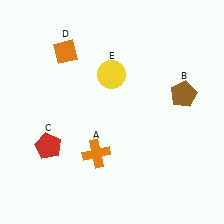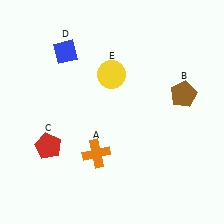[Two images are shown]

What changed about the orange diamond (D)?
In Image 1, D is orange. In Image 2, it changed to blue.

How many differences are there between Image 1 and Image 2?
There is 1 difference between the two images.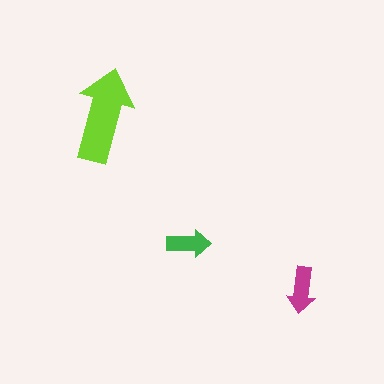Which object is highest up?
The lime arrow is topmost.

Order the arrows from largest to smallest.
the lime one, the magenta one, the green one.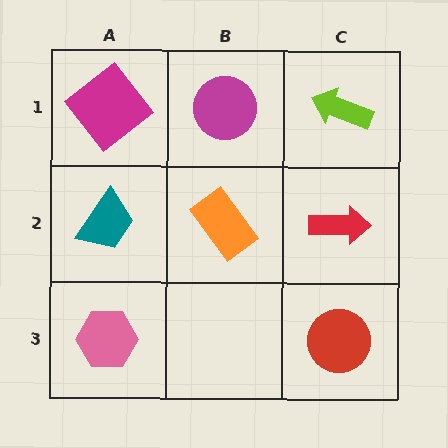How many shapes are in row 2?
3 shapes.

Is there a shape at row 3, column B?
No, that cell is empty.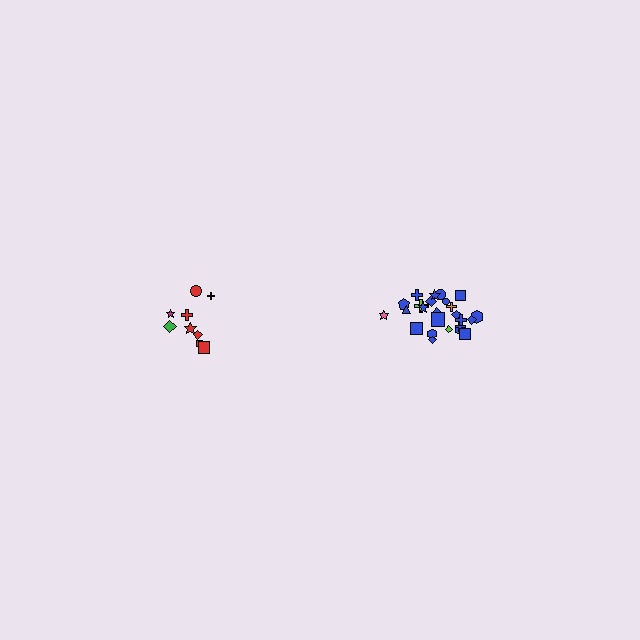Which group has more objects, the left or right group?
The right group.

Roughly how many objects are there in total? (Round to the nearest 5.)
Roughly 35 objects in total.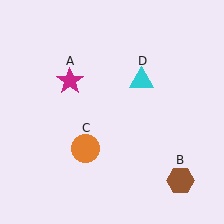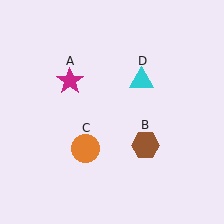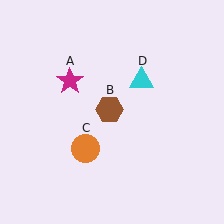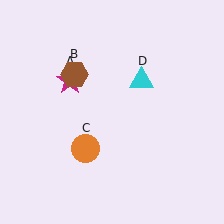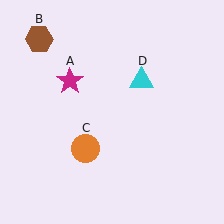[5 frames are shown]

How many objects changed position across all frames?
1 object changed position: brown hexagon (object B).